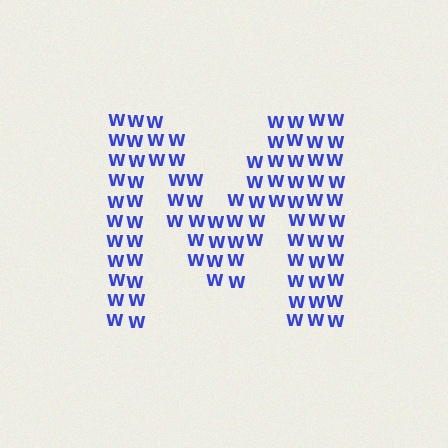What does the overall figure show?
The overall figure shows the letter M.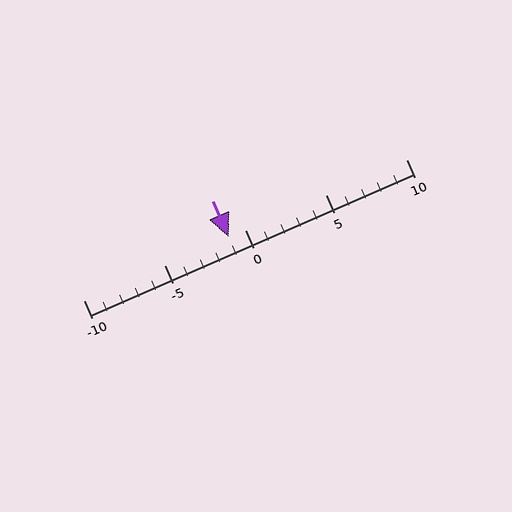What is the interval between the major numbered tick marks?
The major tick marks are spaced 5 units apart.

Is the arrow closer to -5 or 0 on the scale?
The arrow is closer to 0.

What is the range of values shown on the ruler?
The ruler shows values from -10 to 10.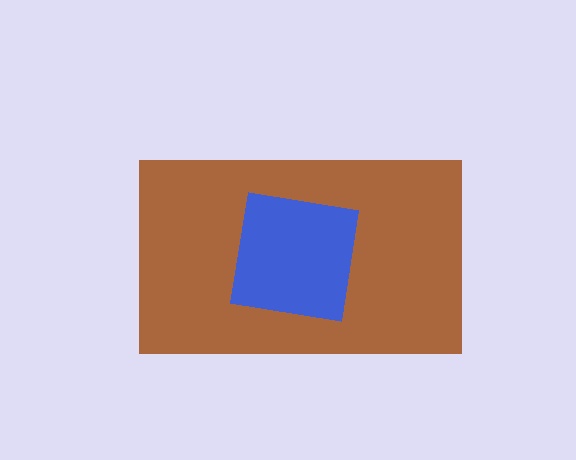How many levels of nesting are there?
2.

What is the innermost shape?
The blue square.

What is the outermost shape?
The brown rectangle.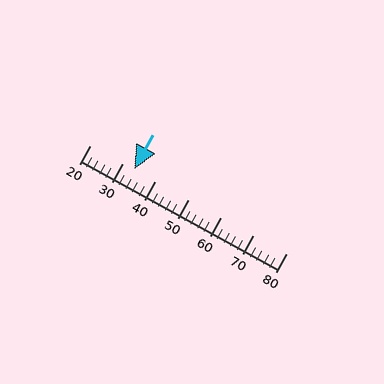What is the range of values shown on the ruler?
The ruler shows values from 20 to 80.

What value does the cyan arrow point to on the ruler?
The cyan arrow points to approximately 34.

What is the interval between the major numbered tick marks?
The major tick marks are spaced 10 units apart.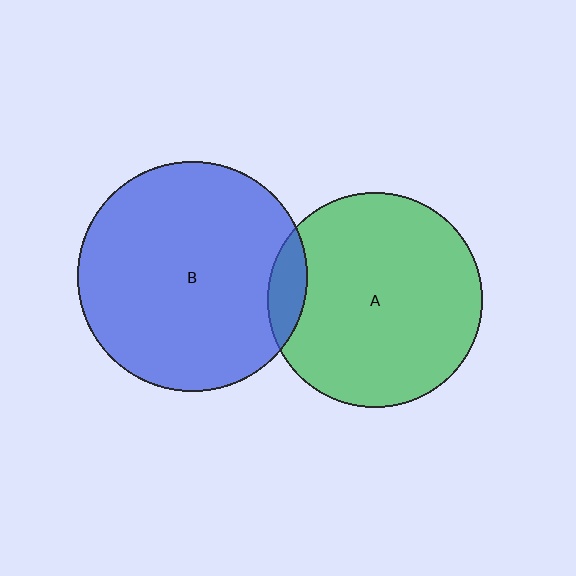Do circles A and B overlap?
Yes.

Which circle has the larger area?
Circle B (blue).